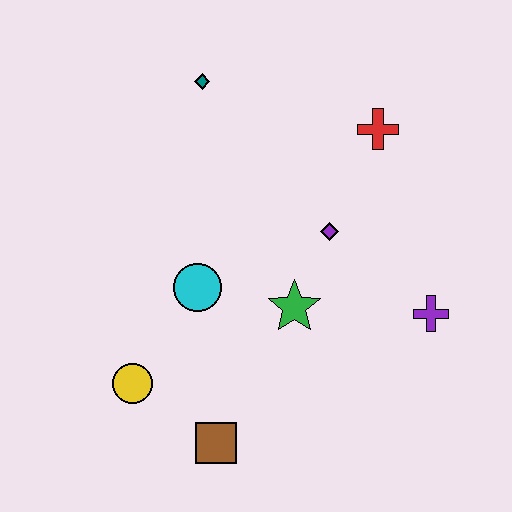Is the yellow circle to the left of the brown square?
Yes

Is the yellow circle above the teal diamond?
No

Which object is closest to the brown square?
The yellow circle is closest to the brown square.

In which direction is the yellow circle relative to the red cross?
The yellow circle is below the red cross.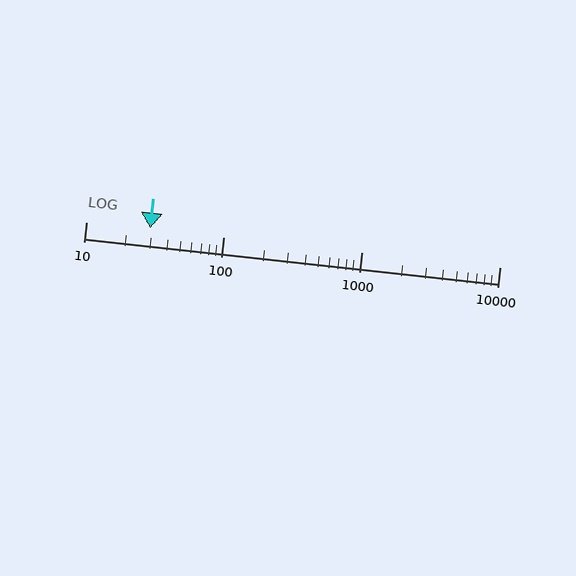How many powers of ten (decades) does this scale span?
The scale spans 3 decades, from 10 to 10000.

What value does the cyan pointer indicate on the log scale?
The pointer indicates approximately 29.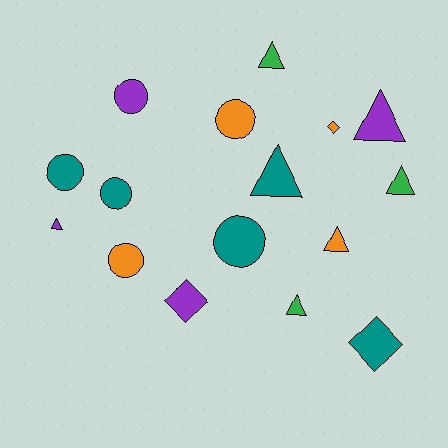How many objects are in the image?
There are 16 objects.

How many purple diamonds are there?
There is 1 purple diamond.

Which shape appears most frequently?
Triangle, with 7 objects.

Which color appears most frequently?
Teal, with 5 objects.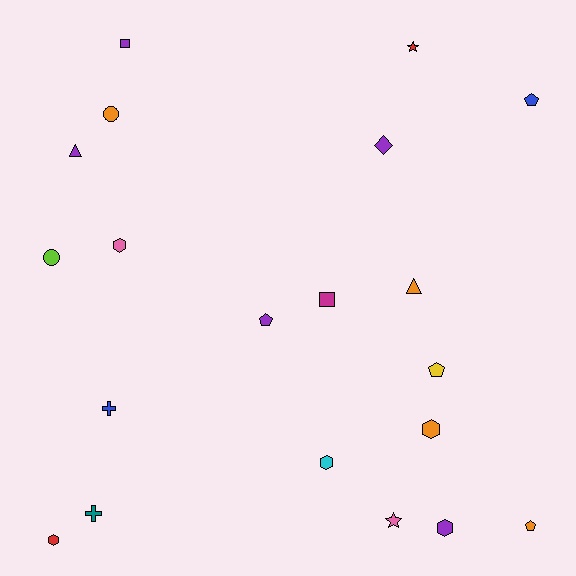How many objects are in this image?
There are 20 objects.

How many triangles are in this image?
There are 2 triangles.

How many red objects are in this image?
There are 2 red objects.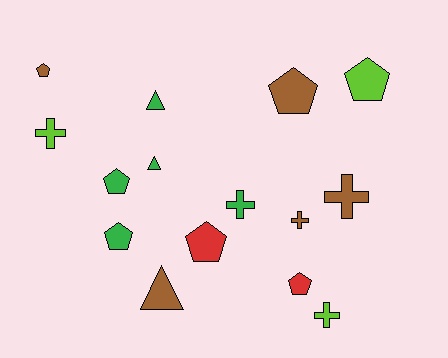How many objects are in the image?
There are 15 objects.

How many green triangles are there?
There are 2 green triangles.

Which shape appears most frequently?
Pentagon, with 7 objects.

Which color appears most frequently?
Green, with 5 objects.